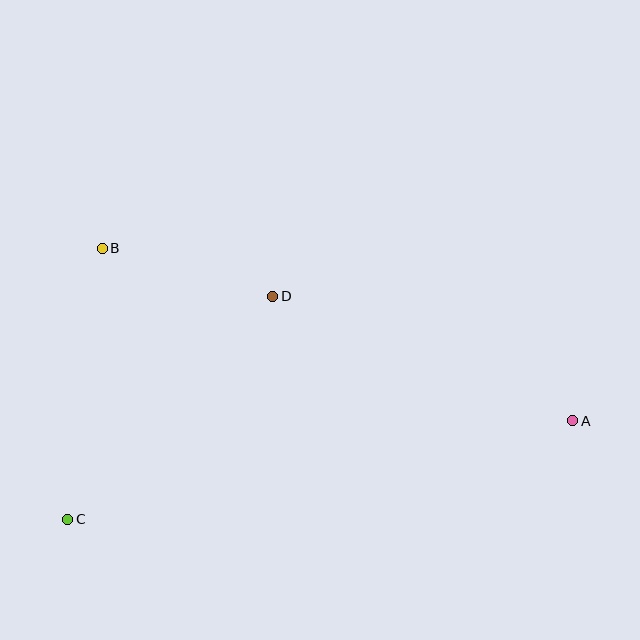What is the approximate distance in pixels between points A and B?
The distance between A and B is approximately 501 pixels.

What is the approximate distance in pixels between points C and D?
The distance between C and D is approximately 303 pixels.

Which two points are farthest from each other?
Points A and C are farthest from each other.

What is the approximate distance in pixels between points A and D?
The distance between A and D is approximately 325 pixels.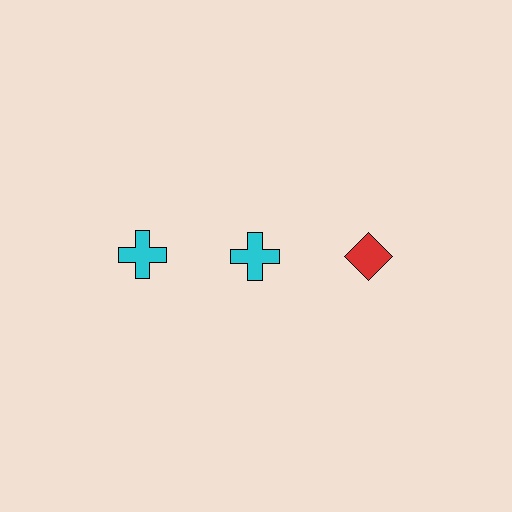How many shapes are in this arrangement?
There are 3 shapes arranged in a grid pattern.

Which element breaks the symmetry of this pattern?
The red diamond in the top row, center column breaks the symmetry. All other shapes are cyan crosses.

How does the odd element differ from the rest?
It differs in both color (red instead of cyan) and shape (diamond instead of cross).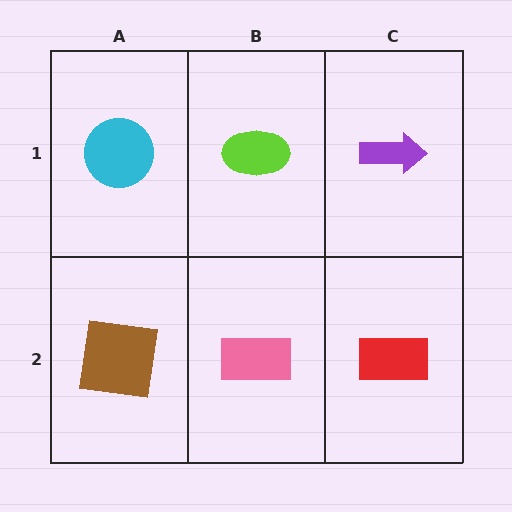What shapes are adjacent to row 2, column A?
A cyan circle (row 1, column A), a pink rectangle (row 2, column B).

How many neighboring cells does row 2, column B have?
3.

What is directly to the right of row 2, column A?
A pink rectangle.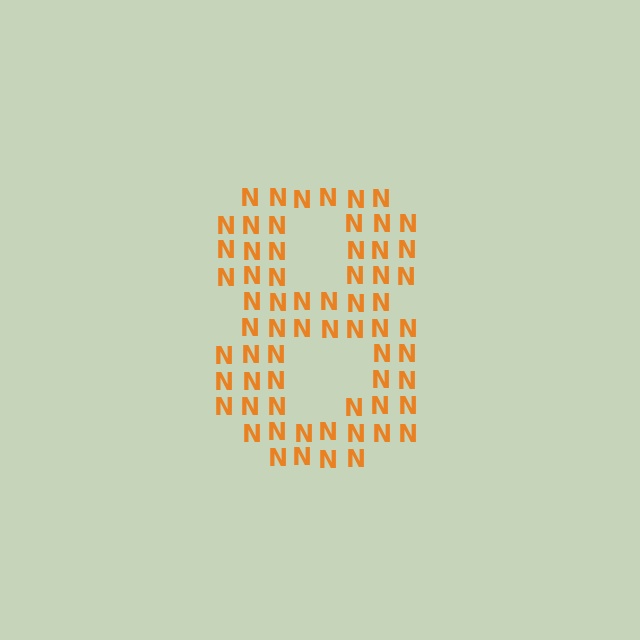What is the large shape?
The large shape is the digit 8.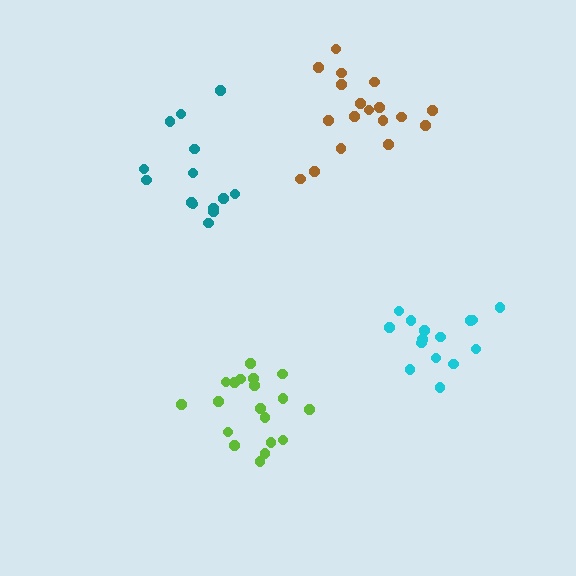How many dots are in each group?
Group 1: 15 dots, Group 2: 19 dots, Group 3: 14 dots, Group 4: 18 dots (66 total).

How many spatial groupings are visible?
There are 4 spatial groupings.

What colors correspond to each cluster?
The clusters are colored: cyan, lime, teal, brown.